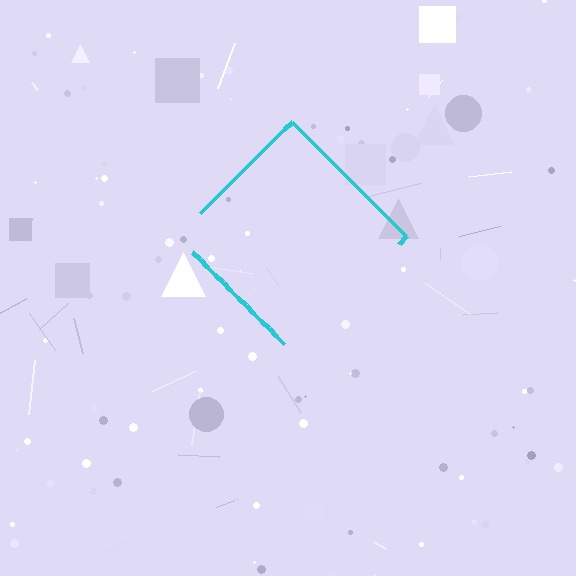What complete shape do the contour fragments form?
The contour fragments form a diamond.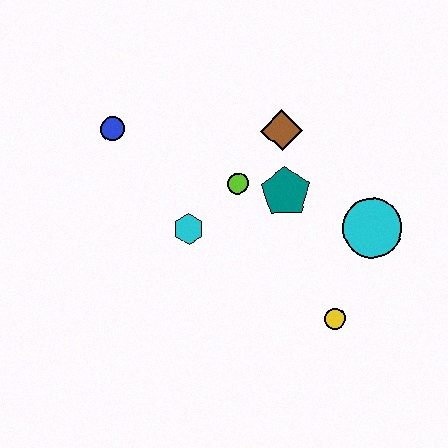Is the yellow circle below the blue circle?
Yes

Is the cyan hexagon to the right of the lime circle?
No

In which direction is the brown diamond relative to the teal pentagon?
The brown diamond is above the teal pentagon.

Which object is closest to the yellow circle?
The cyan circle is closest to the yellow circle.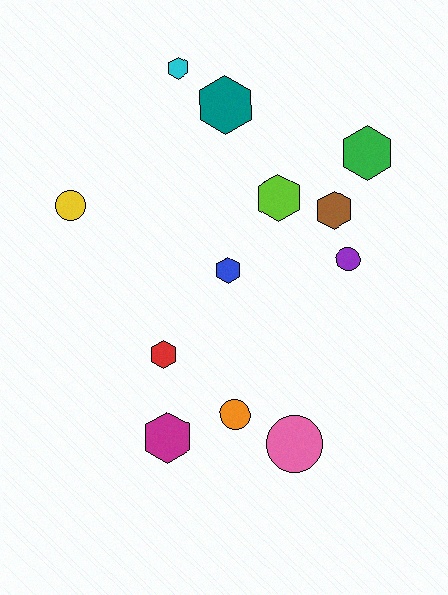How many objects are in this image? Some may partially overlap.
There are 12 objects.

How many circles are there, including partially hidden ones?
There are 4 circles.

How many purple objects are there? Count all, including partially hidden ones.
There is 1 purple object.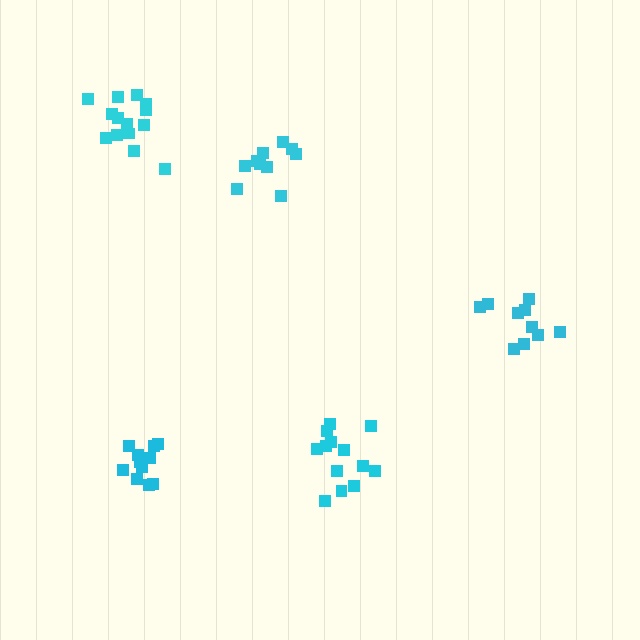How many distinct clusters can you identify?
There are 5 distinct clusters.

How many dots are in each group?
Group 1: 10 dots, Group 2: 13 dots, Group 3: 10 dots, Group 4: 11 dots, Group 5: 14 dots (58 total).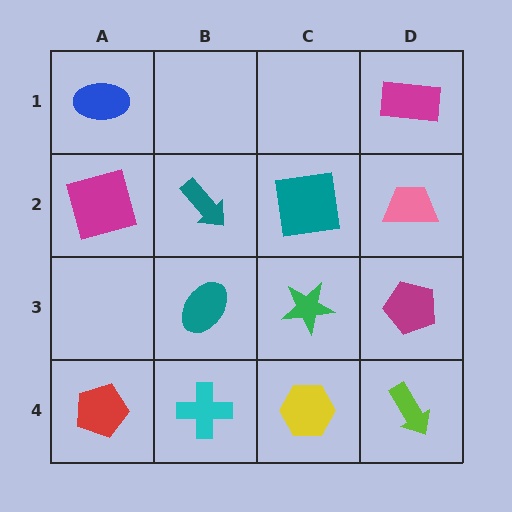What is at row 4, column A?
A red pentagon.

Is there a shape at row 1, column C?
No, that cell is empty.